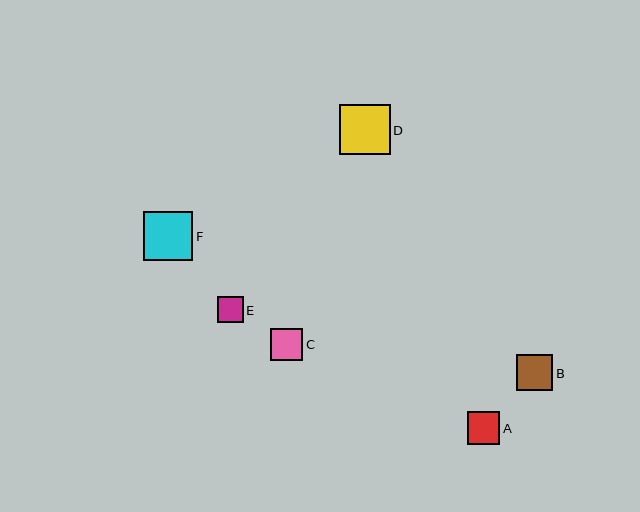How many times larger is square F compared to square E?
Square F is approximately 1.9 times the size of square E.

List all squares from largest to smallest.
From largest to smallest: D, F, B, A, C, E.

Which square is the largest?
Square D is the largest with a size of approximately 50 pixels.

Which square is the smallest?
Square E is the smallest with a size of approximately 26 pixels.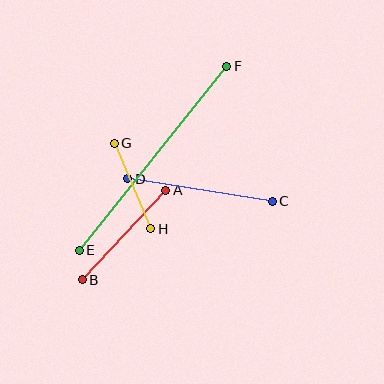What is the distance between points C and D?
The distance is approximately 146 pixels.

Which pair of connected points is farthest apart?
Points E and F are farthest apart.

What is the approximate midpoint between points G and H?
The midpoint is at approximately (133, 186) pixels.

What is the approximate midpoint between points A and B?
The midpoint is at approximately (124, 235) pixels.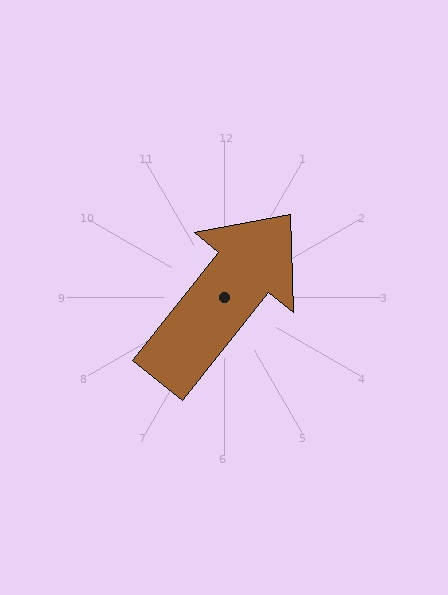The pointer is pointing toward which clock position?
Roughly 1 o'clock.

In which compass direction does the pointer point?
Northeast.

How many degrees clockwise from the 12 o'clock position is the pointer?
Approximately 39 degrees.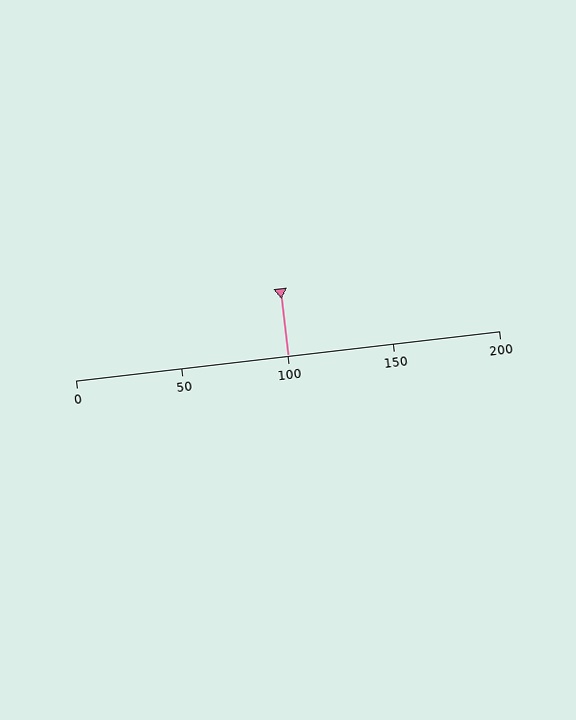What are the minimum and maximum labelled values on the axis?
The axis runs from 0 to 200.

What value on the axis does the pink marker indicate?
The marker indicates approximately 100.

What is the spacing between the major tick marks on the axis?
The major ticks are spaced 50 apart.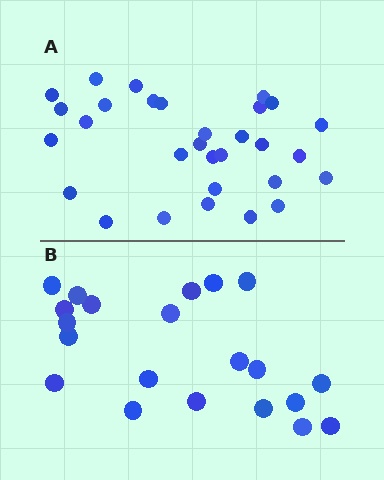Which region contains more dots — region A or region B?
Region A (the top region) has more dots.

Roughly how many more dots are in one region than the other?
Region A has roughly 8 or so more dots than region B.